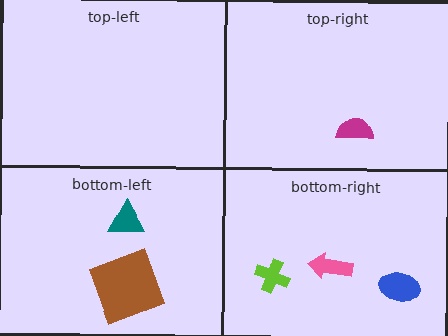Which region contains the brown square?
The bottom-left region.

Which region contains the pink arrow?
The bottom-right region.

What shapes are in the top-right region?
The magenta semicircle.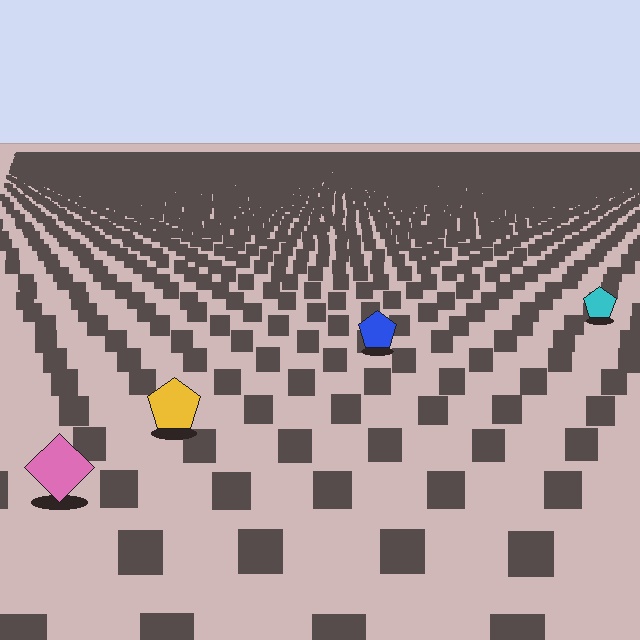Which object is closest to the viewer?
The pink diamond is closest. The texture marks near it are larger and more spread out.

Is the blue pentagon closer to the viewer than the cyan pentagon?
Yes. The blue pentagon is closer — you can tell from the texture gradient: the ground texture is coarser near it.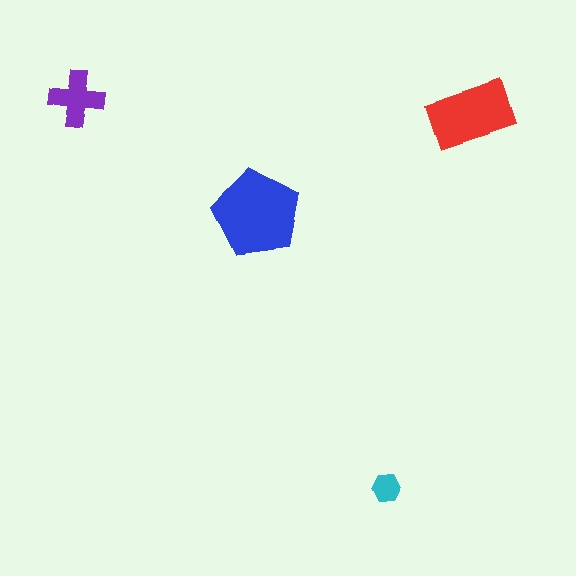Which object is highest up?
The purple cross is topmost.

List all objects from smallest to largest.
The cyan hexagon, the purple cross, the red rectangle, the blue pentagon.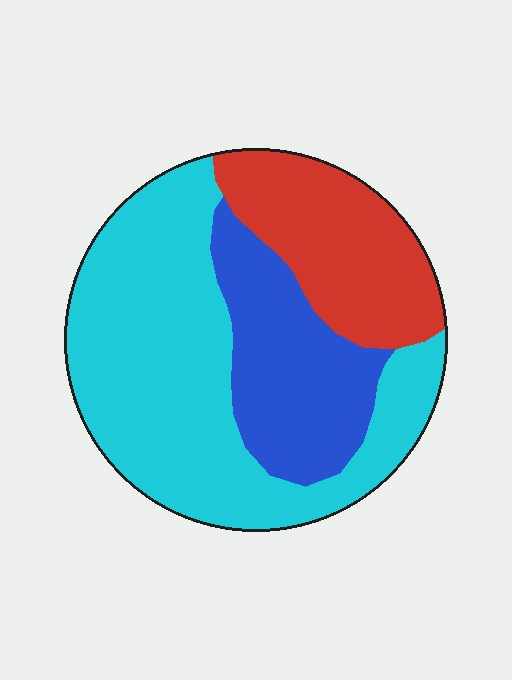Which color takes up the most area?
Cyan, at roughly 55%.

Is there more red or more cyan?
Cyan.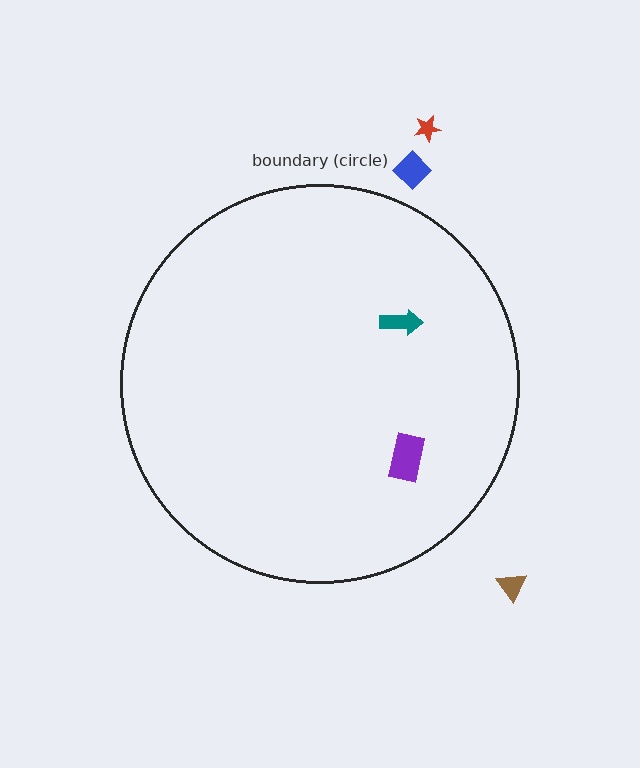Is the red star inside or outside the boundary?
Outside.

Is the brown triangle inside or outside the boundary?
Outside.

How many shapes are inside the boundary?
2 inside, 3 outside.